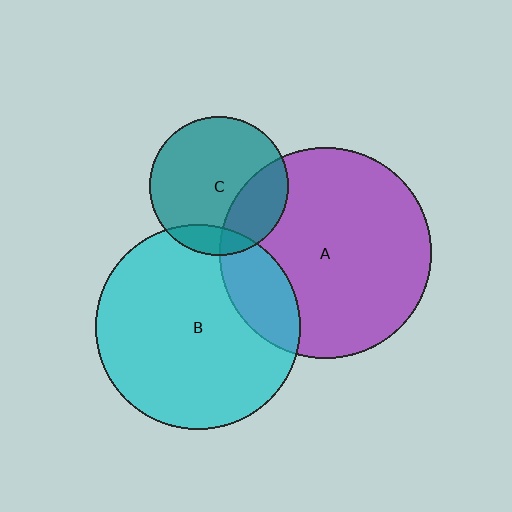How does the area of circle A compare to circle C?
Approximately 2.3 times.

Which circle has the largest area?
Circle A (purple).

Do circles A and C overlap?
Yes.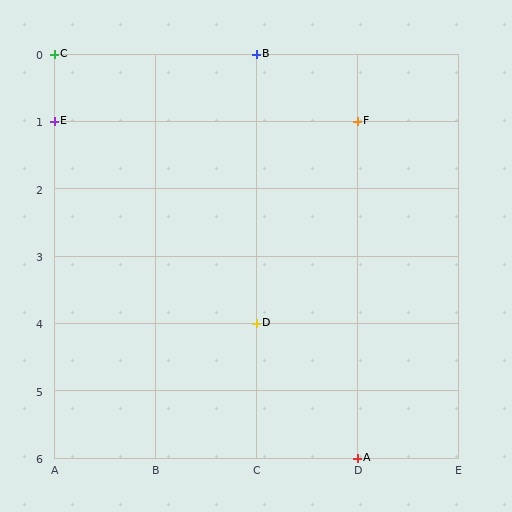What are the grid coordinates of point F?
Point F is at grid coordinates (D, 1).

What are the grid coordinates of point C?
Point C is at grid coordinates (A, 0).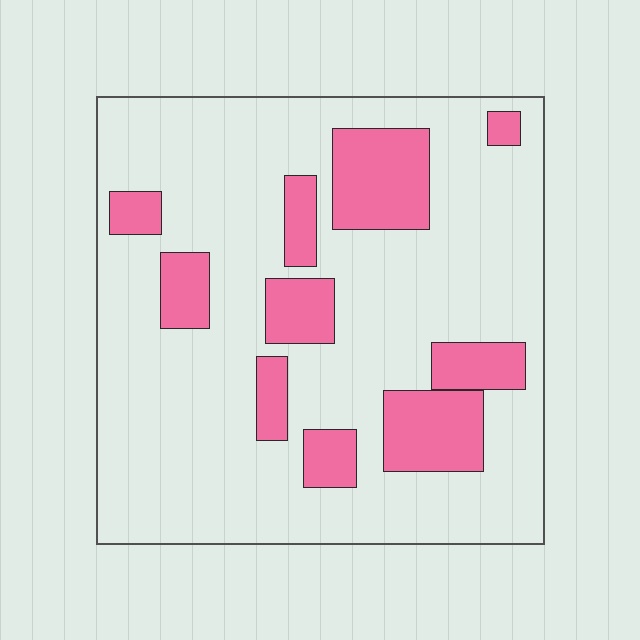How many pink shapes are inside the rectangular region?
10.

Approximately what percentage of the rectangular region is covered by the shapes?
Approximately 20%.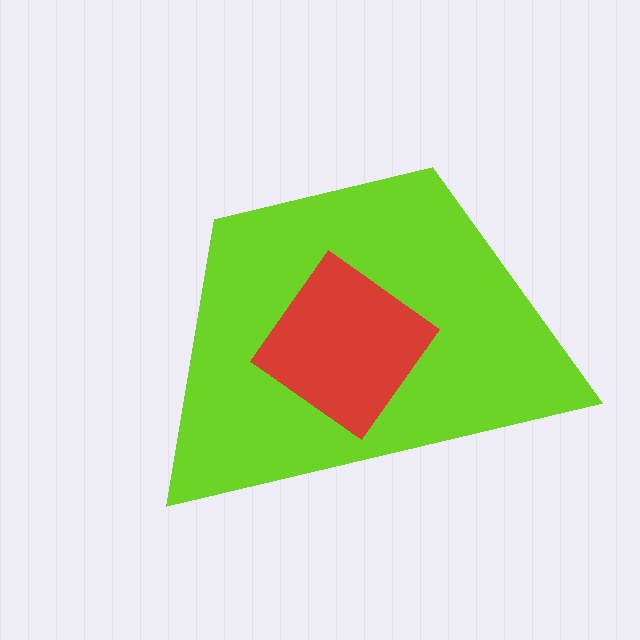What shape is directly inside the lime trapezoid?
The red diamond.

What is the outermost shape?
The lime trapezoid.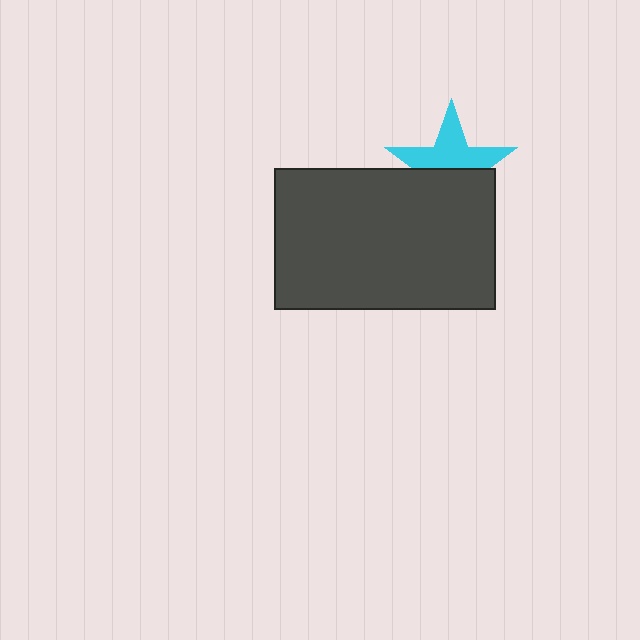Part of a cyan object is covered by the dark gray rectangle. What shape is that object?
It is a star.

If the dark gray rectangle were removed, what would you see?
You would see the complete cyan star.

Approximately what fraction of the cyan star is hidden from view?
Roughly 48% of the cyan star is hidden behind the dark gray rectangle.